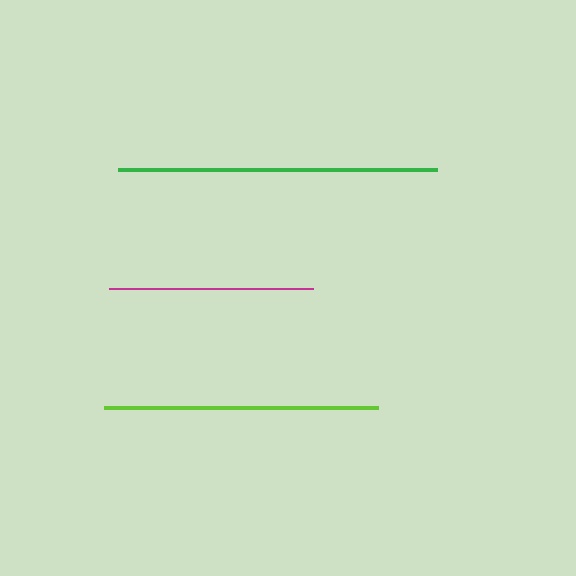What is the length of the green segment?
The green segment is approximately 319 pixels long.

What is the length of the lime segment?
The lime segment is approximately 274 pixels long.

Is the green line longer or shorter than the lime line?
The green line is longer than the lime line.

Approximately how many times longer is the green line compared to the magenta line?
The green line is approximately 1.6 times the length of the magenta line.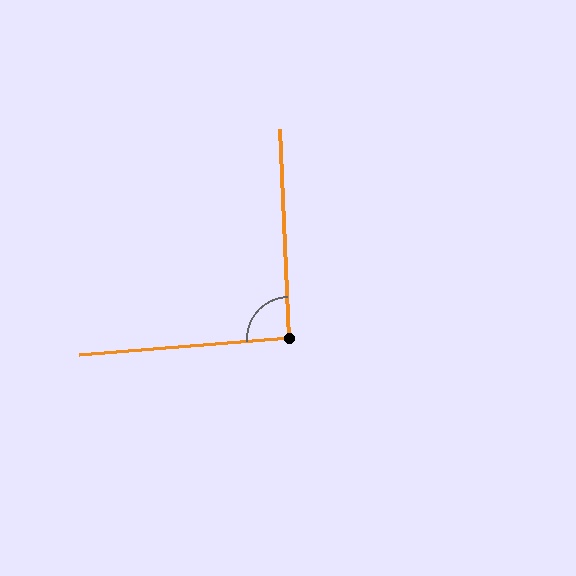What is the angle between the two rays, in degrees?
Approximately 92 degrees.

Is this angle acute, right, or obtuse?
It is approximately a right angle.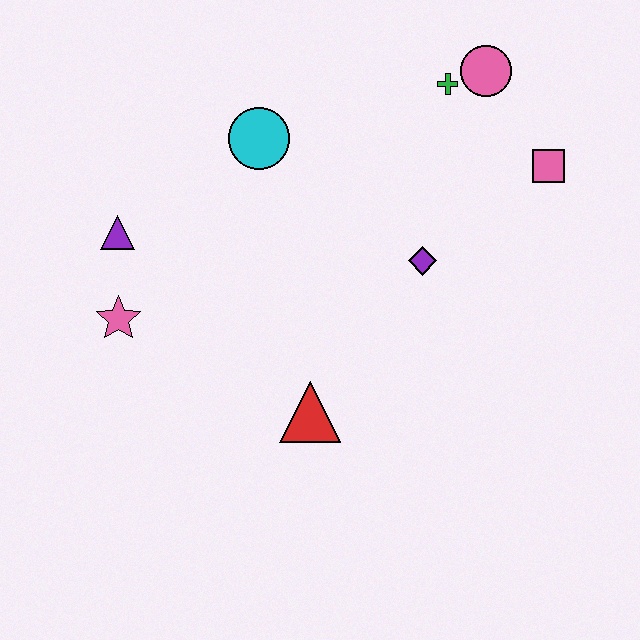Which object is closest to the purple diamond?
The pink square is closest to the purple diamond.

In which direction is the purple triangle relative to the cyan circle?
The purple triangle is to the left of the cyan circle.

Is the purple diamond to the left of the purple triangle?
No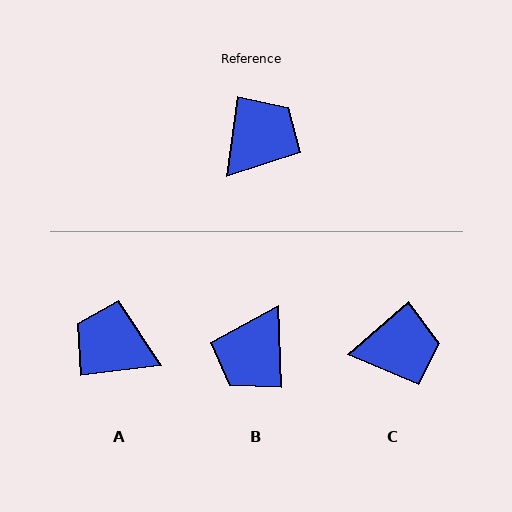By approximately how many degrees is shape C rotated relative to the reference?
Approximately 41 degrees clockwise.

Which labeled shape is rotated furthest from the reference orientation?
B, about 170 degrees away.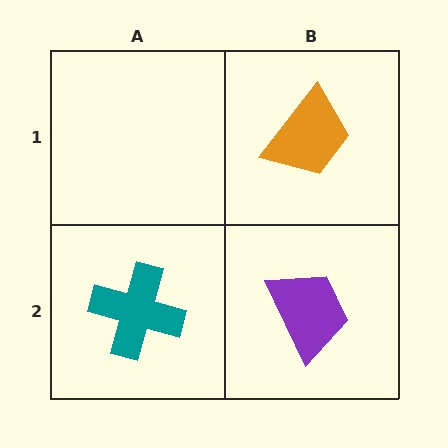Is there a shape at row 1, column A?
No, that cell is empty.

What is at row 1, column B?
An orange trapezoid.